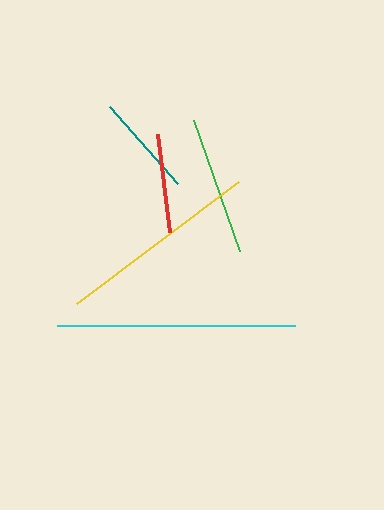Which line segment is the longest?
The cyan line is the longest at approximately 238 pixels.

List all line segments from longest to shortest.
From longest to shortest: cyan, yellow, green, teal, red.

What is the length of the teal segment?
The teal segment is approximately 103 pixels long.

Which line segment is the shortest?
The red line is the shortest at approximately 98 pixels.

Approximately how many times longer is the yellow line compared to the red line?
The yellow line is approximately 2.1 times the length of the red line.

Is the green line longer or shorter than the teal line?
The green line is longer than the teal line.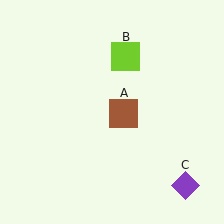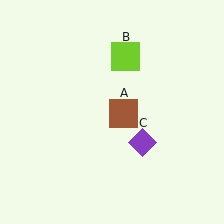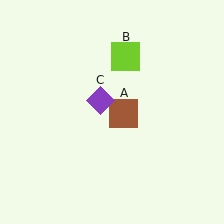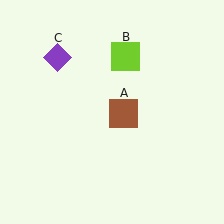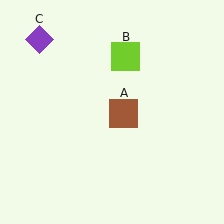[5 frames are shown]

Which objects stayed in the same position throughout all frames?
Brown square (object A) and lime square (object B) remained stationary.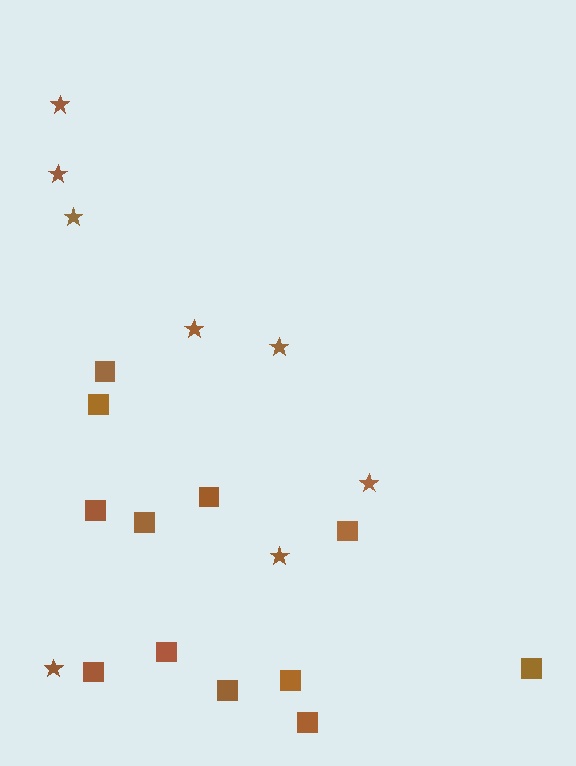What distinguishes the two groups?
There are 2 groups: one group of squares (12) and one group of stars (8).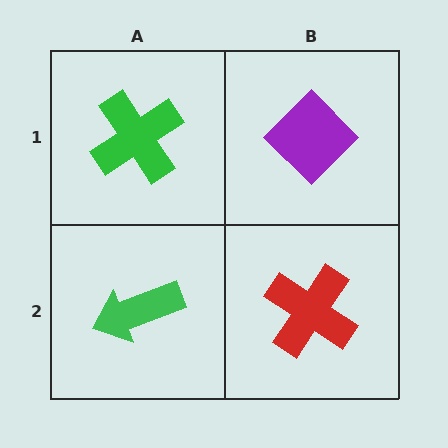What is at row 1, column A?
A green cross.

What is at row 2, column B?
A red cross.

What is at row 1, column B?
A purple diamond.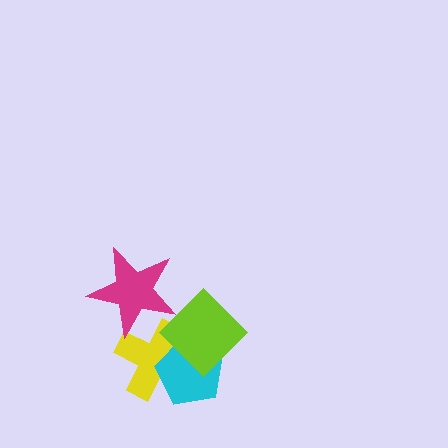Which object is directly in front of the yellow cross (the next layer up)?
The cyan pentagon is directly in front of the yellow cross.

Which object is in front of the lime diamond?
The magenta star is in front of the lime diamond.